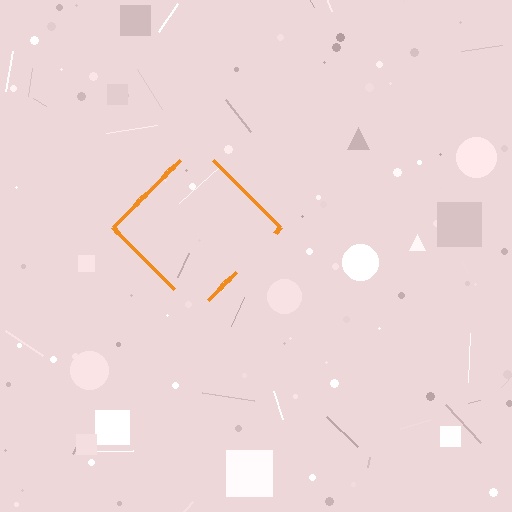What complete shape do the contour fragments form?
The contour fragments form a diamond.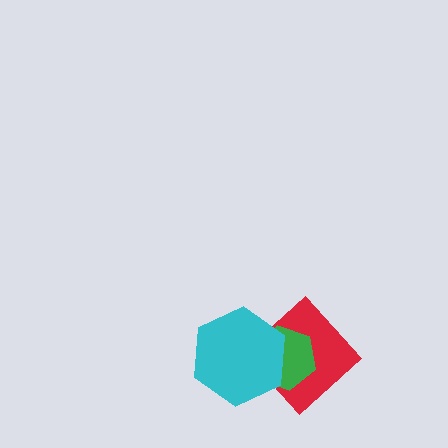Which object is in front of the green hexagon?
The cyan hexagon is in front of the green hexagon.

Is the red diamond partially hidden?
Yes, it is partially covered by another shape.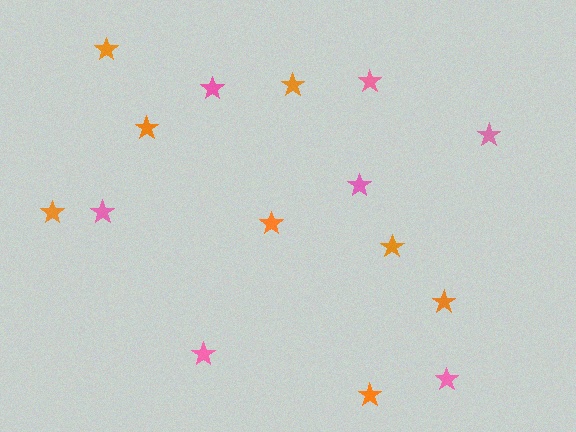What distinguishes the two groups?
There are 2 groups: one group of orange stars (8) and one group of pink stars (7).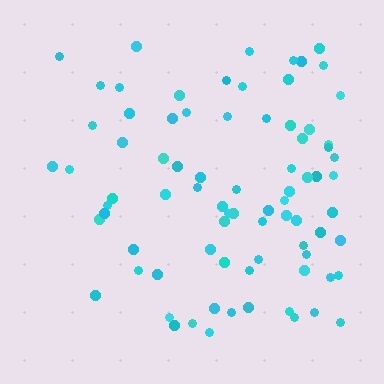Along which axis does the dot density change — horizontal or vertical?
Horizontal.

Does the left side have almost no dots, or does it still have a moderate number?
Still a moderate number, just noticeably fewer than the right.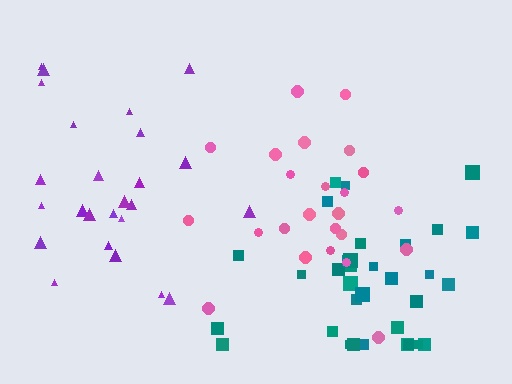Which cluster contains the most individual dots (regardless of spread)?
Teal (33).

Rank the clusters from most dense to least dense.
teal, pink, purple.